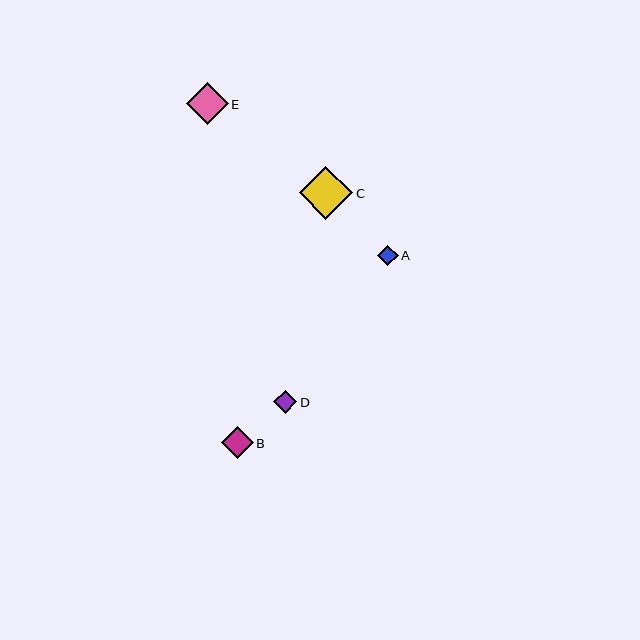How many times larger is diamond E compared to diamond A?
Diamond E is approximately 2.0 times the size of diamond A.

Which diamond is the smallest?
Diamond A is the smallest with a size of approximately 21 pixels.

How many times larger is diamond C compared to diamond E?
Diamond C is approximately 1.3 times the size of diamond E.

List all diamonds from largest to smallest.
From largest to smallest: C, E, B, D, A.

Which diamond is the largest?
Diamond C is the largest with a size of approximately 54 pixels.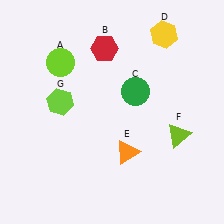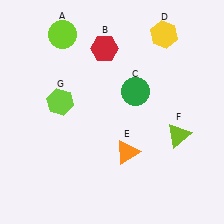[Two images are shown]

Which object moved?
The lime circle (A) moved up.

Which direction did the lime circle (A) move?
The lime circle (A) moved up.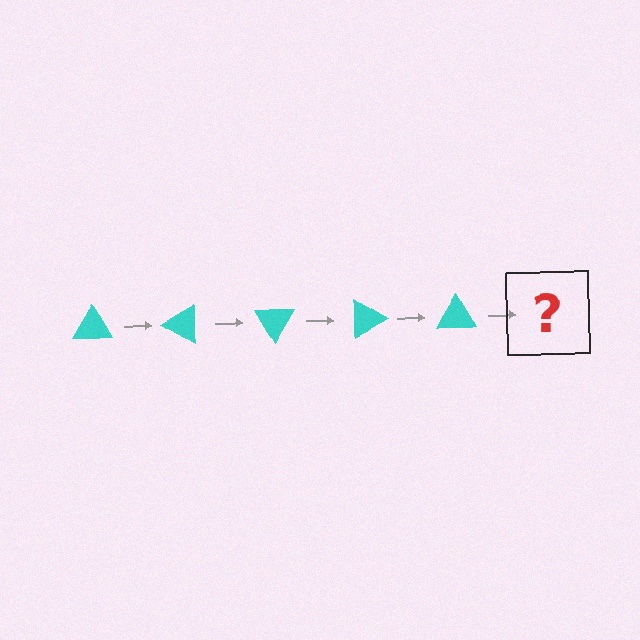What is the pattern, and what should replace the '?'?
The pattern is that the triangle rotates 30 degrees each step. The '?' should be a cyan triangle rotated 150 degrees.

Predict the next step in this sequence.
The next step is a cyan triangle rotated 150 degrees.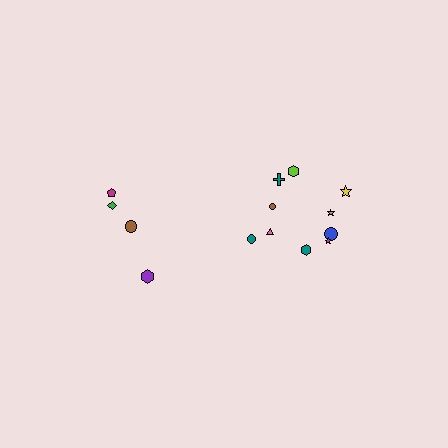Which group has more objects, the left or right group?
The right group.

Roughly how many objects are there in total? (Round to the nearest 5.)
Roughly 15 objects in total.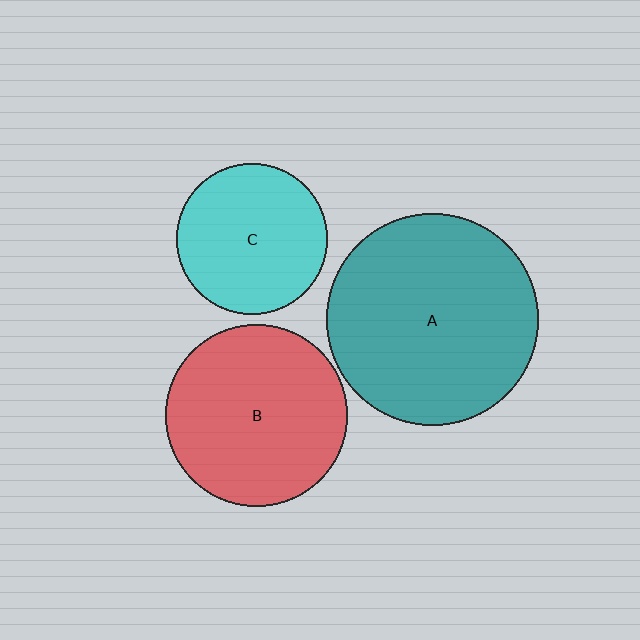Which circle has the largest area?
Circle A (teal).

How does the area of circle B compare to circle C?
Approximately 1.4 times.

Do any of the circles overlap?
No, none of the circles overlap.